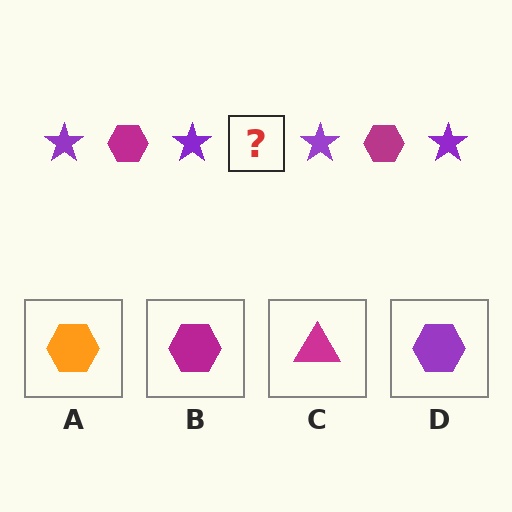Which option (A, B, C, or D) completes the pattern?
B.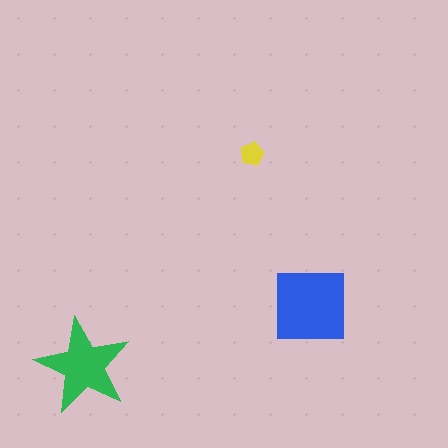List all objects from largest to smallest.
The blue square, the green star, the yellow pentagon.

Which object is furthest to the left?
The green star is leftmost.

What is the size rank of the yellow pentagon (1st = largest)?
3rd.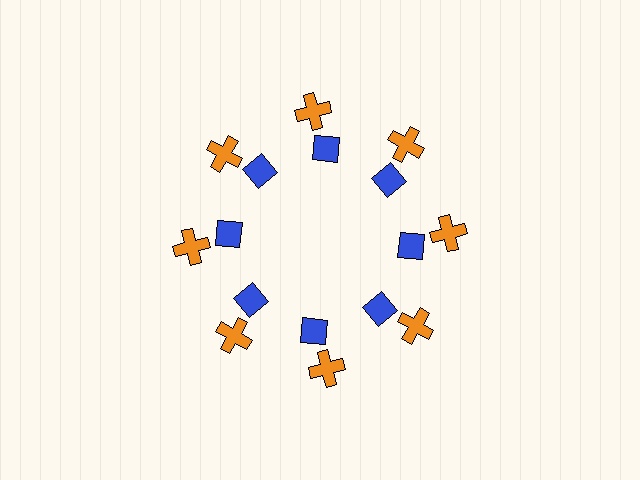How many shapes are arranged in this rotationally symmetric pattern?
There are 16 shapes, arranged in 8 groups of 2.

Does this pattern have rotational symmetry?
Yes, this pattern has 8-fold rotational symmetry. It looks the same after rotating 45 degrees around the center.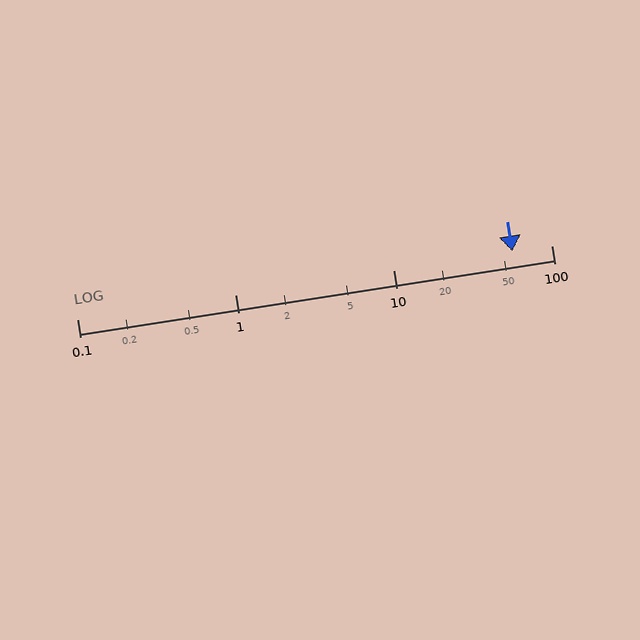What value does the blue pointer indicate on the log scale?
The pointer indicates approximately 57.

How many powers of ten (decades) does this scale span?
The scale spans 3 decades, from 0.1 to 100.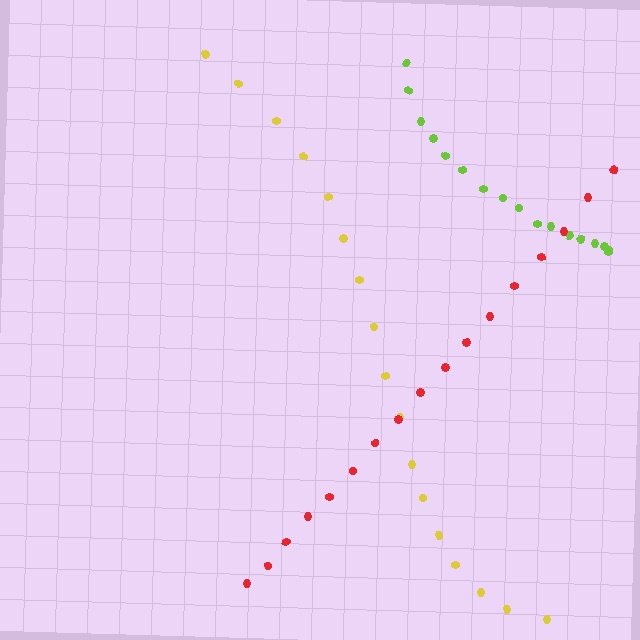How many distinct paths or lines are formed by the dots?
There are 3 distinct paths.